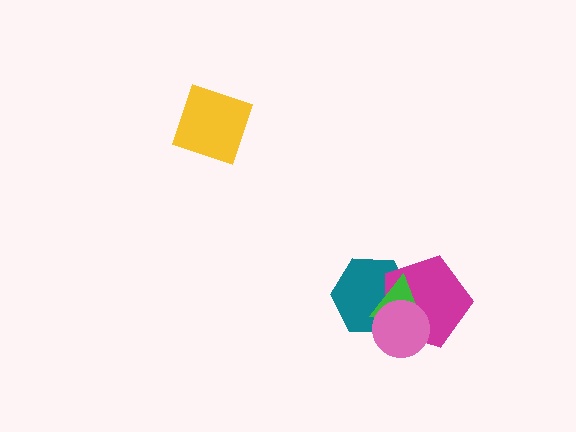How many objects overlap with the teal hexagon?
3 objects overlap with the teal hexagon.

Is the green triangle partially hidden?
Yes, it is partially covered by another shape.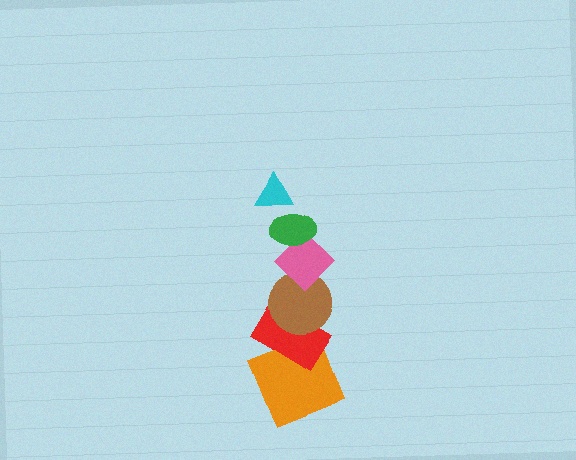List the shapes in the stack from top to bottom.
From top to bottom: the cyan triangle, the green ellipse, the pink diamond, the brown circle, the red rectangle, the orange square.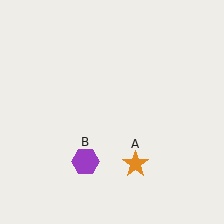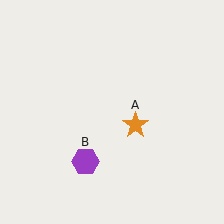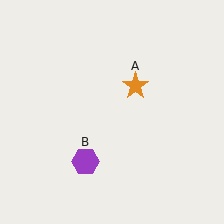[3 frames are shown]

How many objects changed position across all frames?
1 object changed position: orange star (object A).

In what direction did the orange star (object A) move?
The orange star (object A) moved up.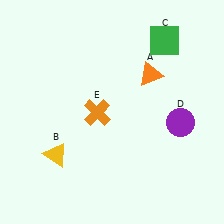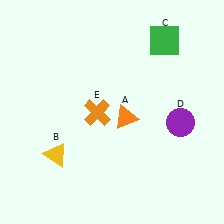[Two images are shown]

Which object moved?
The orange triangle (A) moved down.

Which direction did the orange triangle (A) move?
The orange triangle (A) moved down.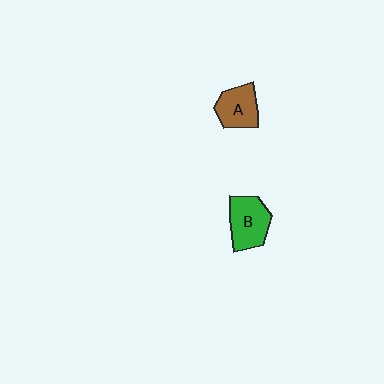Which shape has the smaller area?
Shape A (brown).